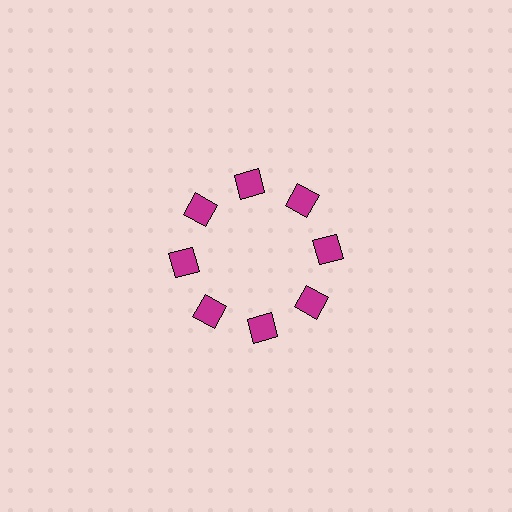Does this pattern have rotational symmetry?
Yes, this pattern has 8-fold rotational symmetry. It looks the same after rotating 45 degrees around the center.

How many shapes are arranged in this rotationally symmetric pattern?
There are 8 shapes, arranged in 8 groups of 1.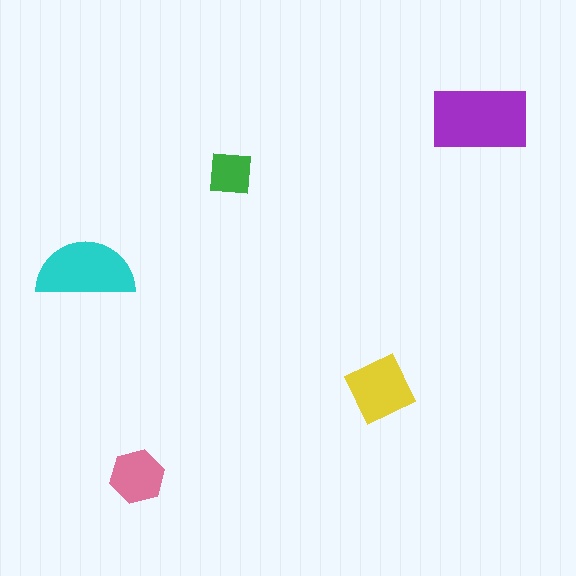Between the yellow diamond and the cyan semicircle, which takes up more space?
The cyan semicircle.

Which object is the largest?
The purple rectangle.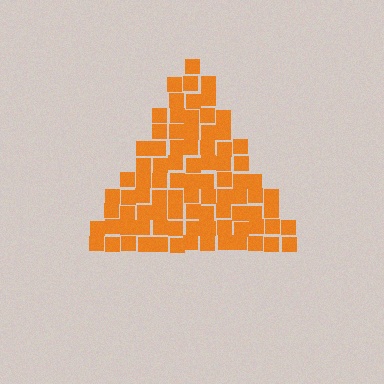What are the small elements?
The small elements are squares.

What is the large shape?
The large shape is a triangle.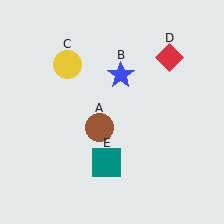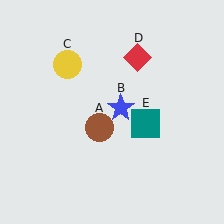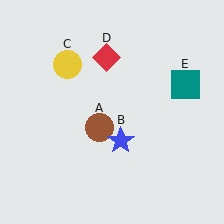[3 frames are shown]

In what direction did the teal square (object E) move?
The teal square (object E) moved up and to the right.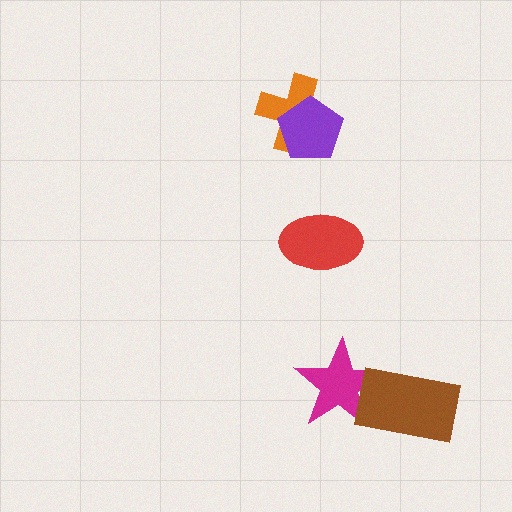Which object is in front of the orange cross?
The purple pentagon is in front of the orange cross.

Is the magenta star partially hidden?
Yes, it is partially covered by another shape.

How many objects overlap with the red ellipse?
0 objects overlap with the red ellipse.